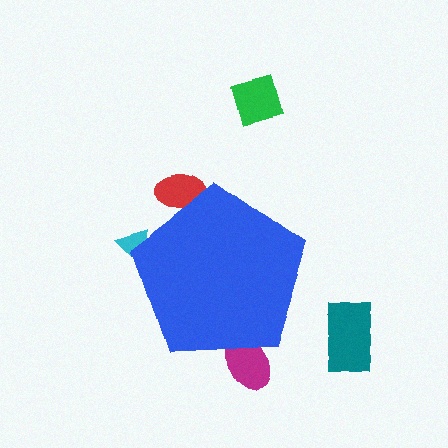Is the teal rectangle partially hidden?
No, the teal rectangle is fully visible.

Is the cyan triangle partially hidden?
Yes, the cyan triangle is partially hidden behind the blue pentagon.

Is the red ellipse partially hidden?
Yes, the red ellipse is partially hidden behind the blue pentagon.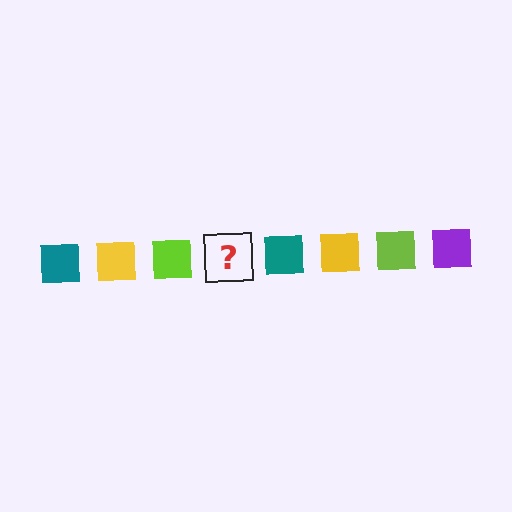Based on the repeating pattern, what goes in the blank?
The blank should be a purple square.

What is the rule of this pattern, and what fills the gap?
The rule is that the pattern cycles through teal, yellow, lime, purple squares. The gap should be filled with a purple square.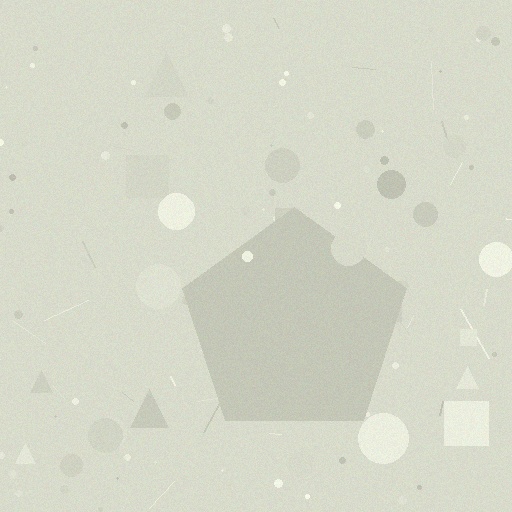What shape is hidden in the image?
A pentagon is hidden in the image.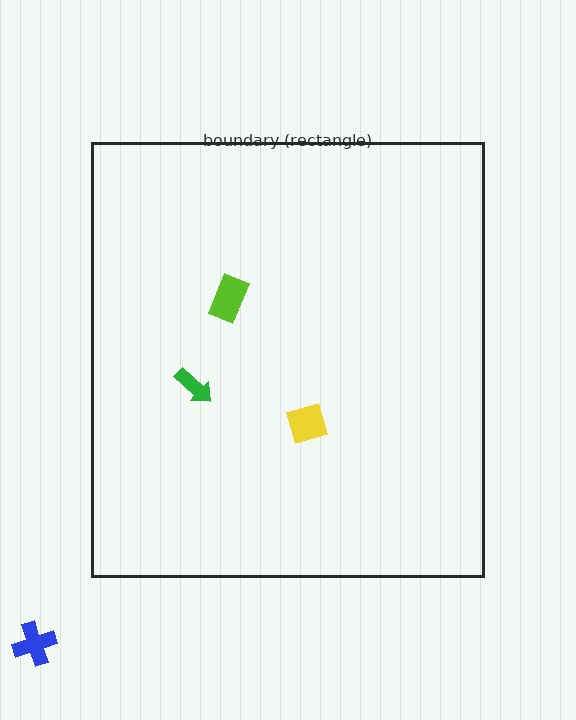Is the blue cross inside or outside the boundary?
Outside.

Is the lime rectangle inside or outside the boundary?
Inside.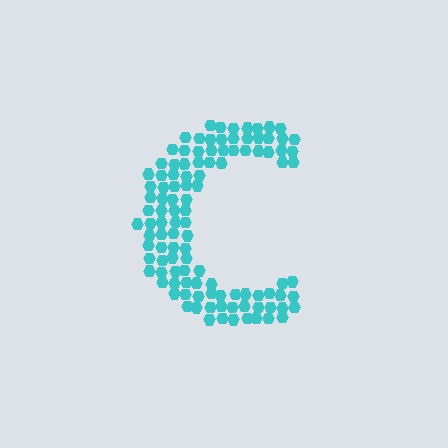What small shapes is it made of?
It is made of small hexagons.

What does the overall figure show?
The overall figure shows the letter C.